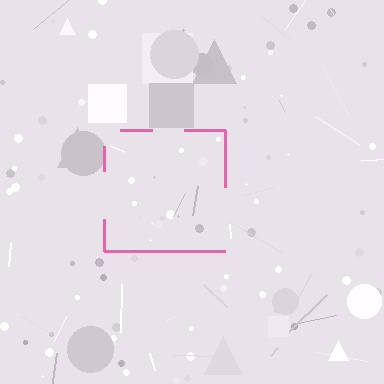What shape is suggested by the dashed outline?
The dashed outline suggests a square.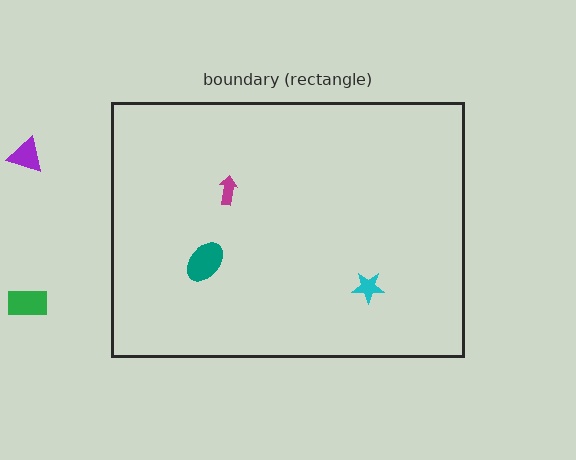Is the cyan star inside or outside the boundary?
Inside.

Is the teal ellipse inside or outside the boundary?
Inside.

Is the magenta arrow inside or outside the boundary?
Inside.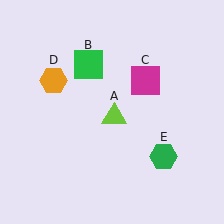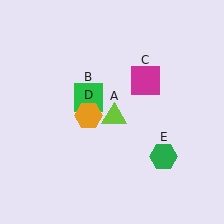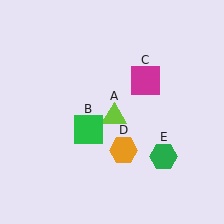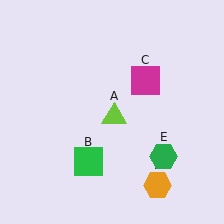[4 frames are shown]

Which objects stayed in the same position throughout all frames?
Lime triangle (object A) and magenta square (object C) and green hexagon (object E) remained stationary.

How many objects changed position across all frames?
2 objects changed position: green square (object B), orange hexagon (object D).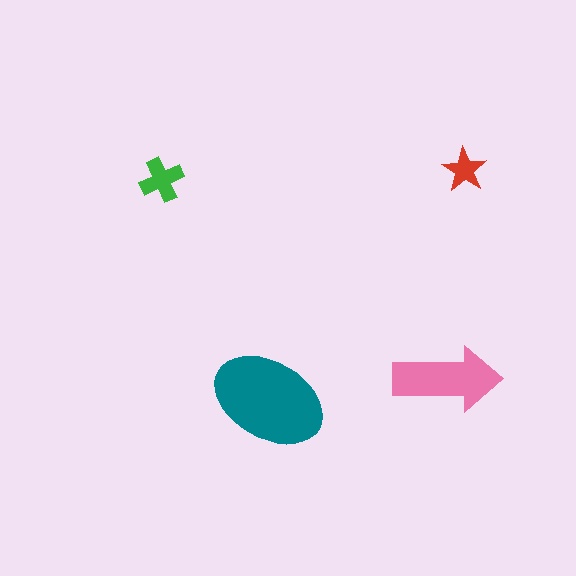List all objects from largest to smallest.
The teal ellipse, the pink arrow, the green cross, the red star.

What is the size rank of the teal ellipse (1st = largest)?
1st.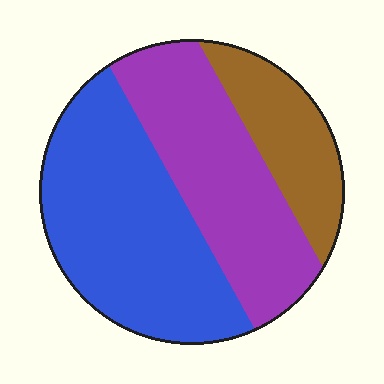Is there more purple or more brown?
Purple.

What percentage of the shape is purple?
Purple covers about 35% of the shape.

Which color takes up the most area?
Blue, at roughly 45%.